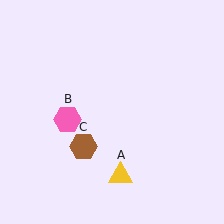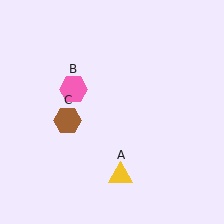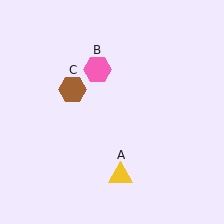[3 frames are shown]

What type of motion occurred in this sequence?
The pink hexagon (object B), brown hexagon (object C) rotated clockwise around the center of the scene.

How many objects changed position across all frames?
2 objects changed position: pink hexagon (object B), brown hexagon (object C).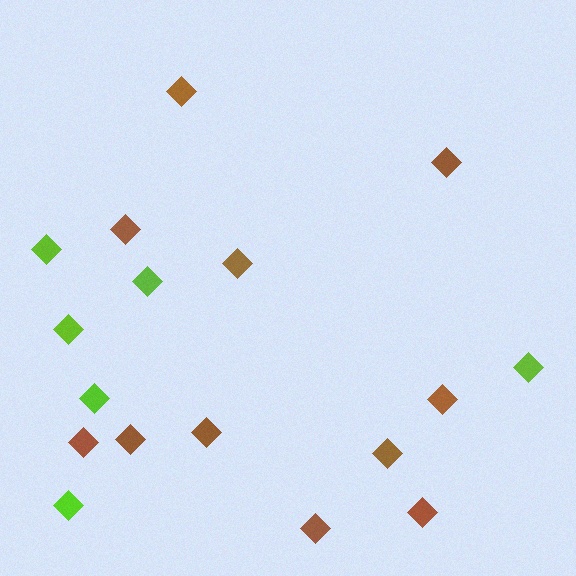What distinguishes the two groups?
There are 2 groups: one group of brown diamonds (11) and one group of lime diamonds (6).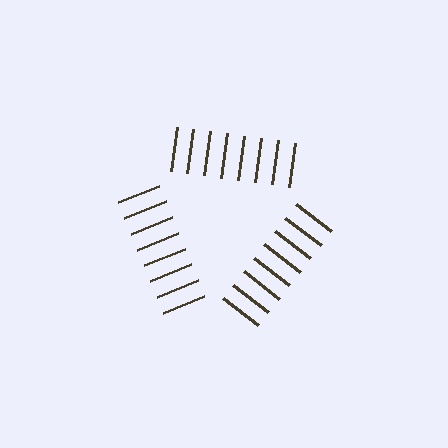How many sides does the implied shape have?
3 sides — the line-ends trace a triangle.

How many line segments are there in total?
24 — 8 along each of the 3 edges.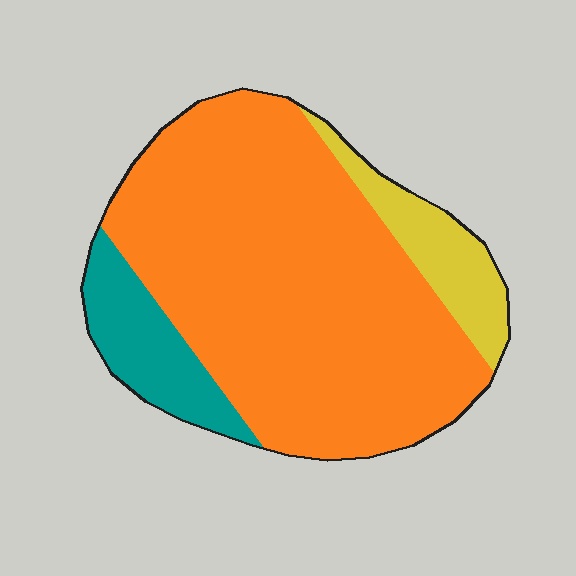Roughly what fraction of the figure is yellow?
Yellow takes up less than a quarter of the figure.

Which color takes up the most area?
Orange, at roughly 75%.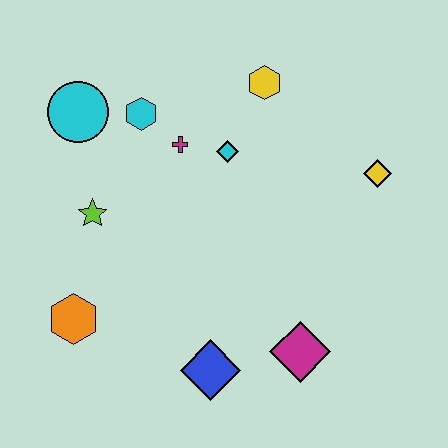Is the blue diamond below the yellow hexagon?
Yes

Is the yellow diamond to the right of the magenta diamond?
Yes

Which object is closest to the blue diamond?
The magenta diamond is closest to the blue diamond.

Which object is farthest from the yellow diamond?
The orange hexagon is farthest from the yellow diamond.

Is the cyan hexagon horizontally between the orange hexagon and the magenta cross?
Yes